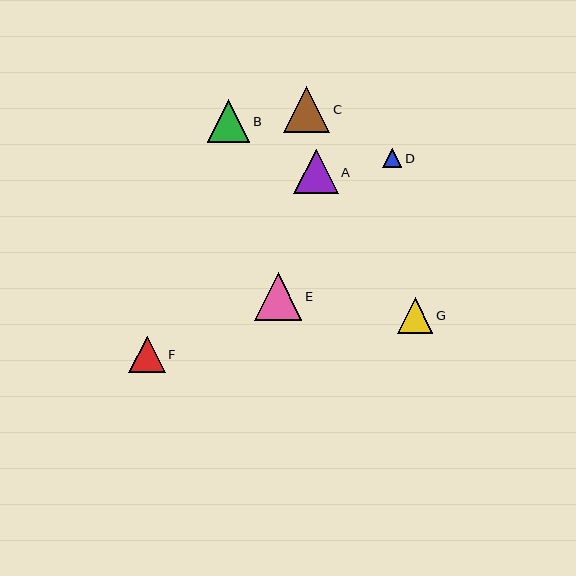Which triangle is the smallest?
Triangle D is the smallest with a size of approximately 19 pixels.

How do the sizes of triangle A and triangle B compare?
Triangle A and triangle B are approximately the same size.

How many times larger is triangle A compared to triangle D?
Triangle A is approximately 2.3 times the size of triangle D.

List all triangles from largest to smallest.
From largest to smallest: E, C, A, B, F, G, D.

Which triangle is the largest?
Triangle E is the largest with a size of approximately 47 pixels.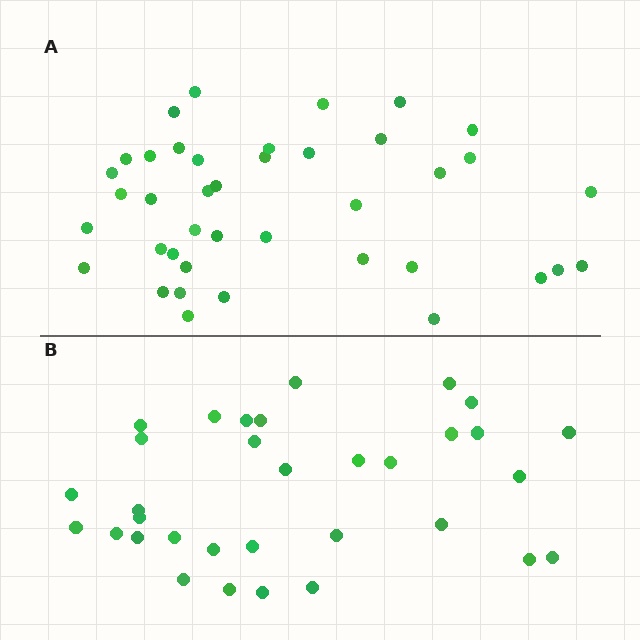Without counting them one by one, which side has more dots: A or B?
Region A (the top region) has more dots.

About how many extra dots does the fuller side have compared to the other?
Region A has roughly 8 or so more dots than region B.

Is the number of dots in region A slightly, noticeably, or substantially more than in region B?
Region A has only slightly more — the two regions are fairly close. The ratio is roughly 1.2 to 1.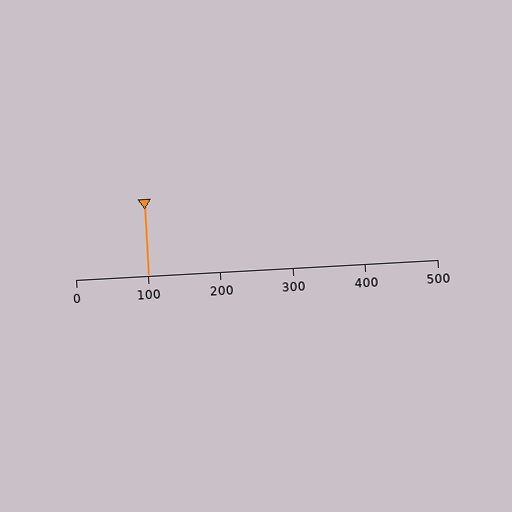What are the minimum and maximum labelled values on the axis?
The axis runs from 0 to 500.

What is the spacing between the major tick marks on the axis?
The major ticks are spaced 100 apart.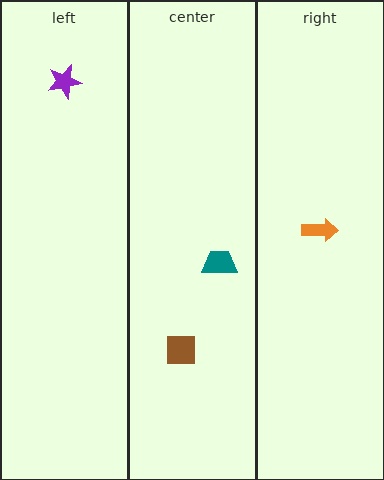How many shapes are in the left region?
1.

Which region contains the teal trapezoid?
The center region.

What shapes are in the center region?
The teal trapezoid, the brown square.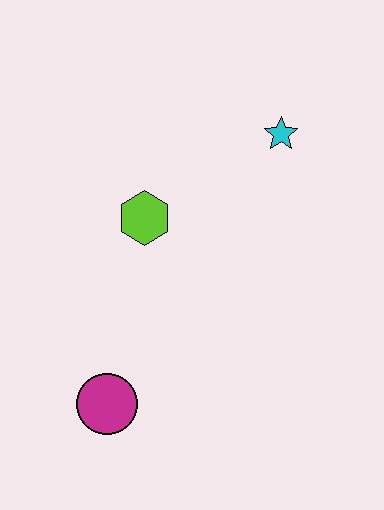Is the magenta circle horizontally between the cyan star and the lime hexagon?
No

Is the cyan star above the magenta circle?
Yes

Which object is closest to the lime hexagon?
The cyan star is closest to the lime hexagon.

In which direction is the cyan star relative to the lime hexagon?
The cyan star is to the right of the lime hexagon.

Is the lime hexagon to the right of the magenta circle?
Yes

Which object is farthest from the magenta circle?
The cyan star is farthest from the magenta circle.